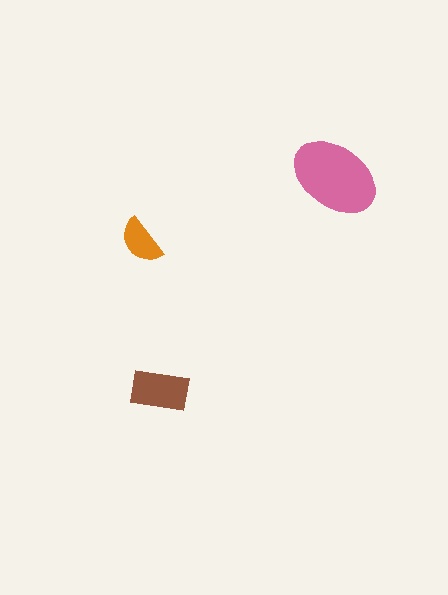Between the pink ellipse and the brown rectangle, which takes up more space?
The pink ellipse.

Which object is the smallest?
The orange semicircle.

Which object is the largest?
The pink ellipse.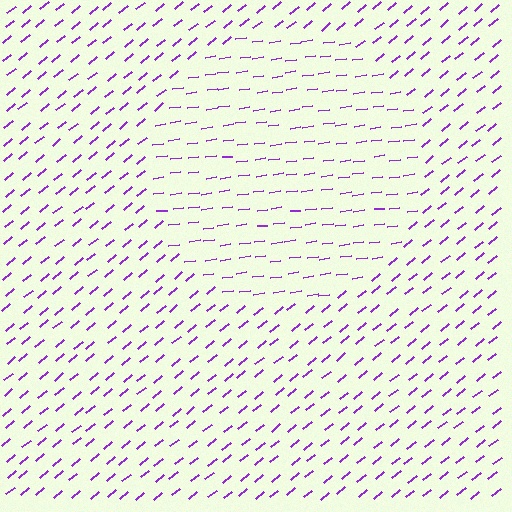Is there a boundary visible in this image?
Yes, there is a texture boundary formed by a change in line orientation.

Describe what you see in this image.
The image is filled with small purple line segments. A circle region in the image has lines oriented differently from the surrounding lines, creating a visible texture boundary.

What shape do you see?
I see a circle.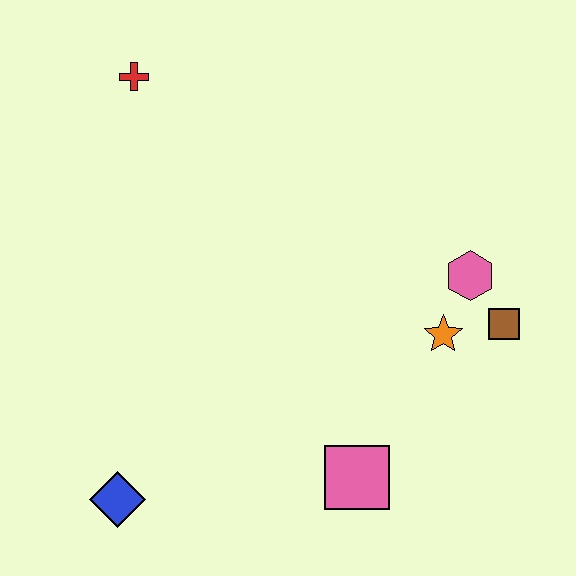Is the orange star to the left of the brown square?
Yes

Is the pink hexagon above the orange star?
Yes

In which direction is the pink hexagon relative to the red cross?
The pink hexagon is to the right of the red cross.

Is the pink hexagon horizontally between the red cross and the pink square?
No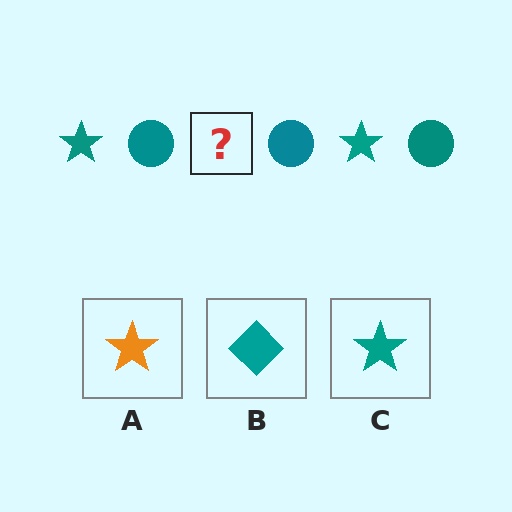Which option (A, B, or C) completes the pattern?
C.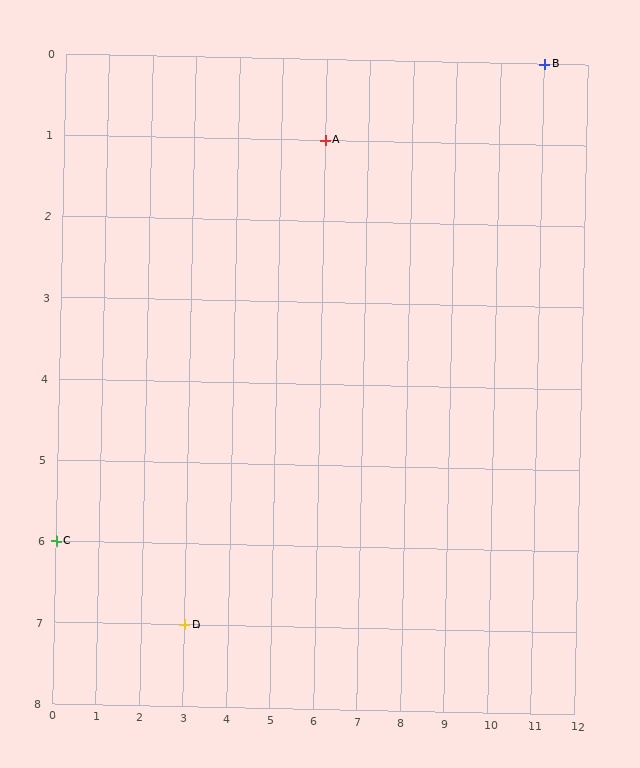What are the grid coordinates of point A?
Point A is at grid coordinates (6, 1).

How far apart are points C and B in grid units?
Points C and B are 11 columns and 6 rows apart (about 12.5 grid units diagonally).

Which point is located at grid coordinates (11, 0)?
Point B is at (11, 0).